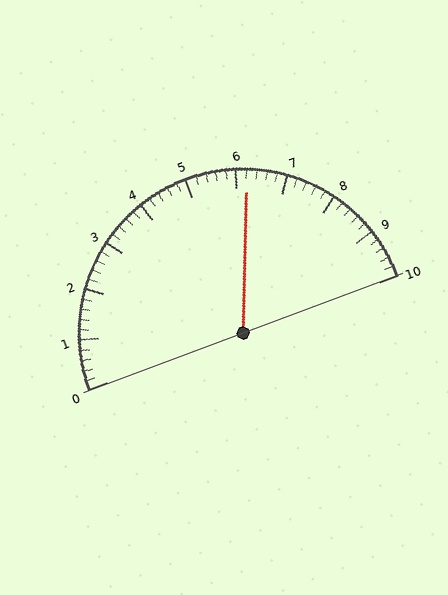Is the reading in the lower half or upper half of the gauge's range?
The reading is in the upper half of the range (0 to 10).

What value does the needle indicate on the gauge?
The needle indicates approximately 6.2.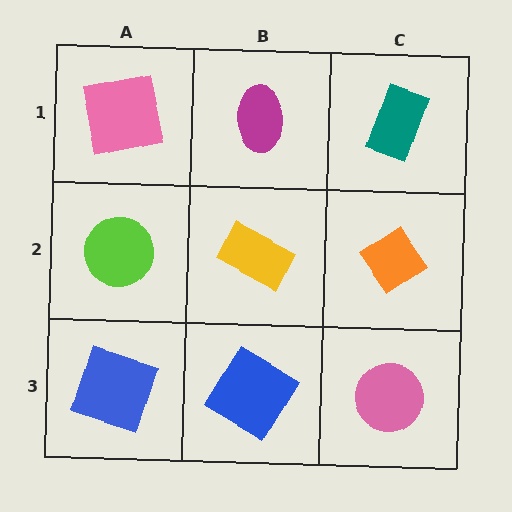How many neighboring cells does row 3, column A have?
2.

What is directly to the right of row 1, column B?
A teal rectangle.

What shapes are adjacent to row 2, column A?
A pink square (row 1, column A), a blue square (row 3, column A), a yellow rectangle (row 2, column B).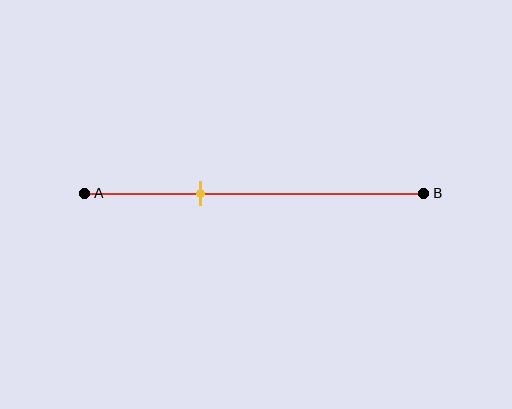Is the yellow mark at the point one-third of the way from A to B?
Yes, the mark is approximately at the one-third point.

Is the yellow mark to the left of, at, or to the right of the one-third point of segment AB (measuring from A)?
The yellow mark is approximately at the one-third point of segment AB.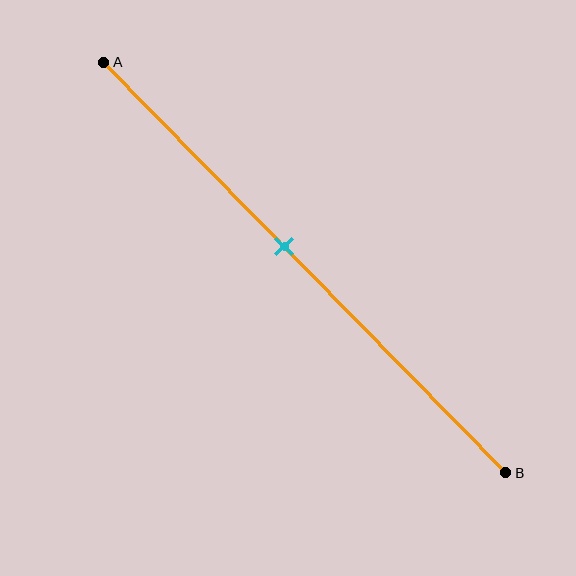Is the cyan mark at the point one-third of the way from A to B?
No, the mark is at about 45% from A, not at the 33% one-third point.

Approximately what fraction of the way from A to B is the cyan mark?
The cyan mark is approximately 45% of the way from A to B.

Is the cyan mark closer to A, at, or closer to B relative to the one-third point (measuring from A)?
The cyan mark is closer to point B than the one-third point of segment AB.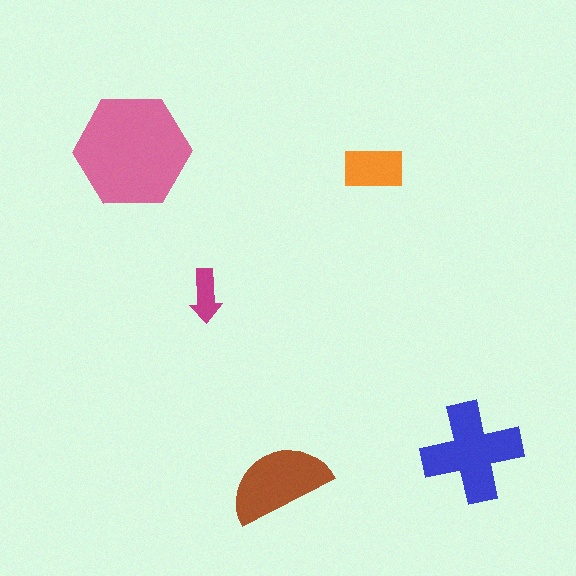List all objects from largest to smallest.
The pink hexagon, the blue cross, the brown semicircle, the orange rectangle, the magenta arrow.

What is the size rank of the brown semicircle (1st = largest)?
3rd.